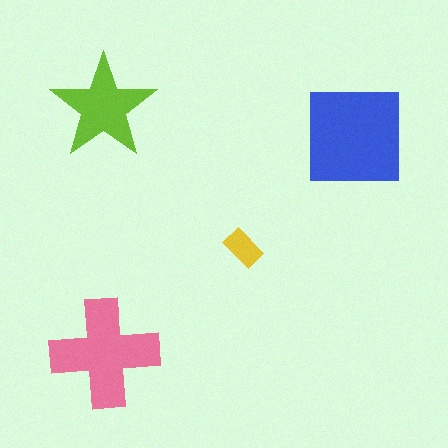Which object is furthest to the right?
The blue square is rightmost.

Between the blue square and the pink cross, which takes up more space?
The blue square.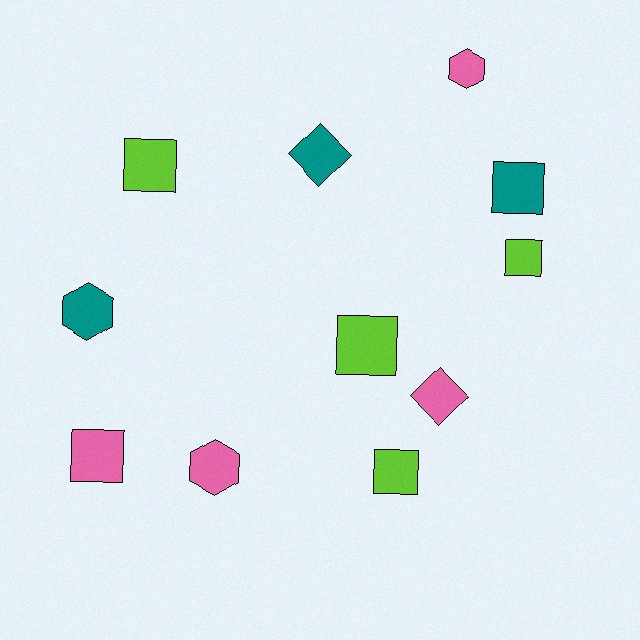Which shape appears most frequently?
Square, with 6 objects.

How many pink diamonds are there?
There is 1 pink diamond.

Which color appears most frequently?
Pink, with 4 objects.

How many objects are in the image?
There are 11 objects.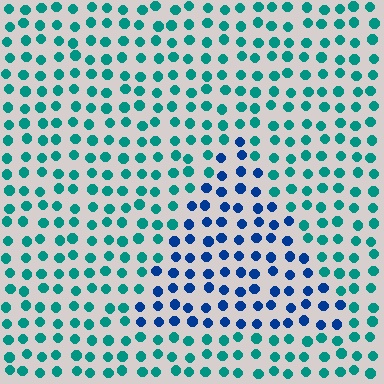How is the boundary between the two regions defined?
The boundary is defined purely by a slight shift in hue (about 44 degrees). Spacing, size, and orientation are identical on both sides.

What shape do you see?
I see a triangle.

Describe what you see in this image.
The image is filled with small teal elements in a uniform arrangement. A triangle-shaped region is visible where the elements are tinted to a slightly different hue, forming a subtle color boundary.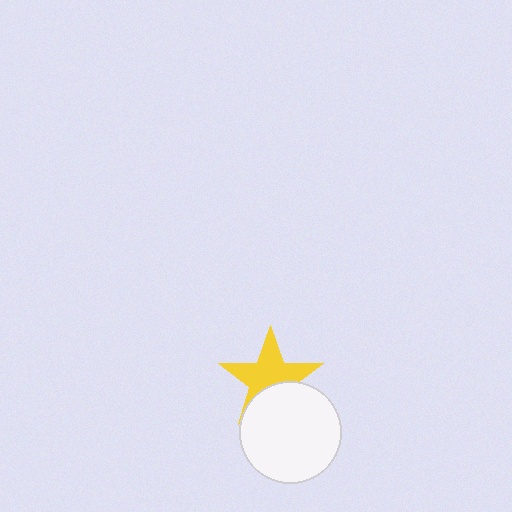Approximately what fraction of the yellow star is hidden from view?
Roughly 35% of the yellow star is hidden behind the white circle.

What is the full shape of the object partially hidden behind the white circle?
The partially hidden object is a yellow star.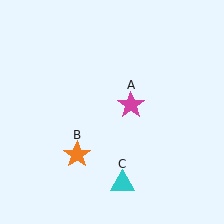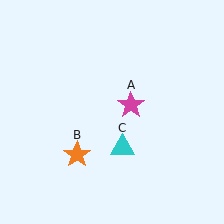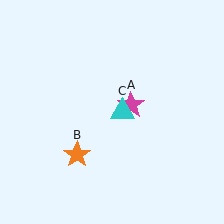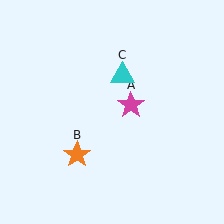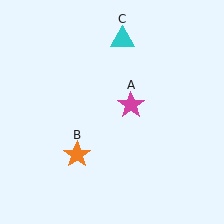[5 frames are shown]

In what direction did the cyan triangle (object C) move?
The cyan triangle (object C) moved up.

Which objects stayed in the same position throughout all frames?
Magenta star (object A) and orange star (object B) remained stationary.